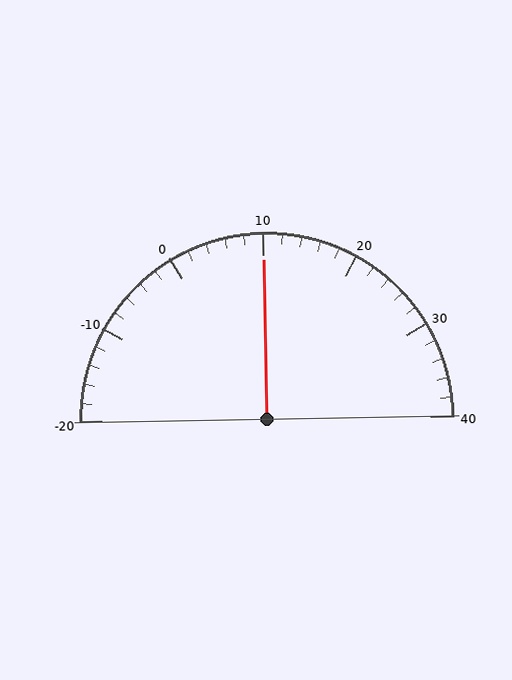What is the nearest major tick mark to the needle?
The nearest major tick mark is 10.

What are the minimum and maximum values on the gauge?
The gauge ranges from -20 to 40.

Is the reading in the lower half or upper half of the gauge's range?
The reading is in the upper half of the range (-20 to 40).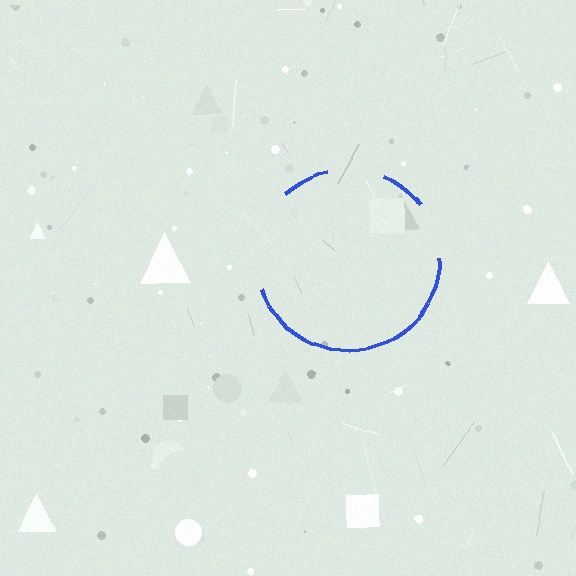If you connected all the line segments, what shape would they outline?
They would outline a circle.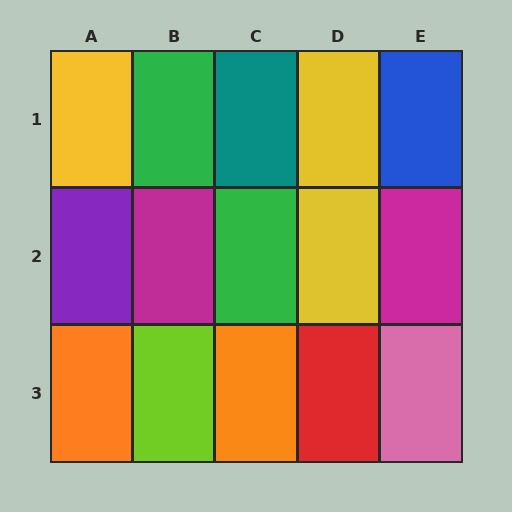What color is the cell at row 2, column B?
Magenta.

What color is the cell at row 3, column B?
Lime.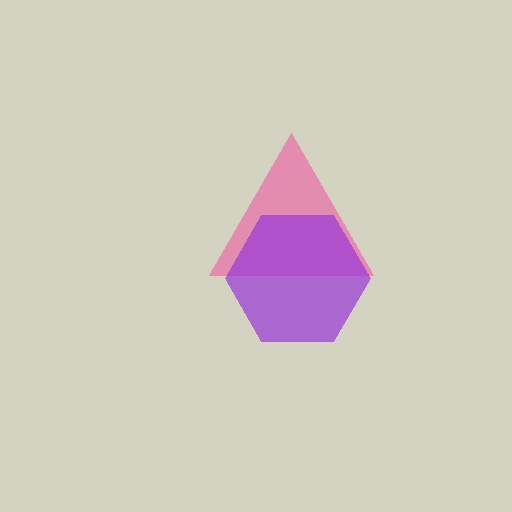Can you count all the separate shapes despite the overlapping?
Yes, there are 2 separate shapes.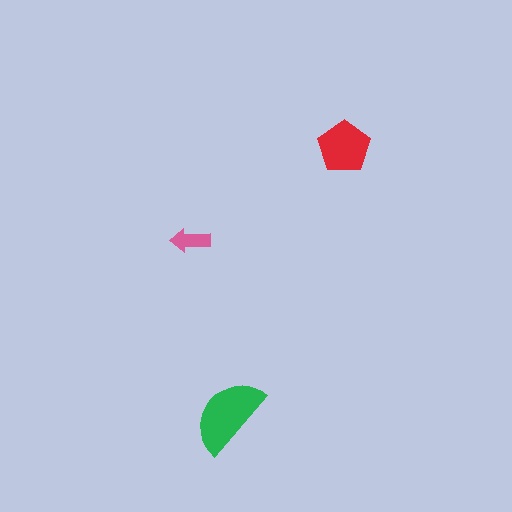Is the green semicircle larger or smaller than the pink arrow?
Larger.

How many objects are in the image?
There are 3 objects in the image.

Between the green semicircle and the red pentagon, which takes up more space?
The green semicircle.